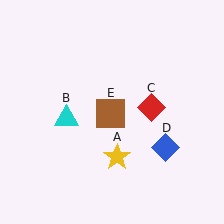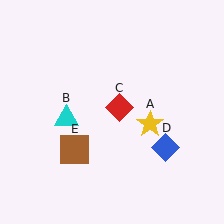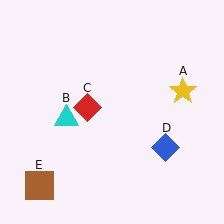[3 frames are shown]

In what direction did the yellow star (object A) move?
The yellow star (object A) moved up and to the right.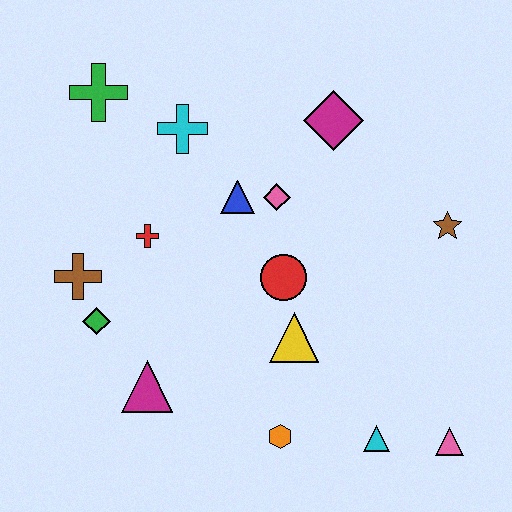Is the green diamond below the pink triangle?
No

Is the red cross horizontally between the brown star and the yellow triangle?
No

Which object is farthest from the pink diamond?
The pink triangle is farthest from the pink diamond.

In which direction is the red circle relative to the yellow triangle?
The red circle is above the yellow triangle.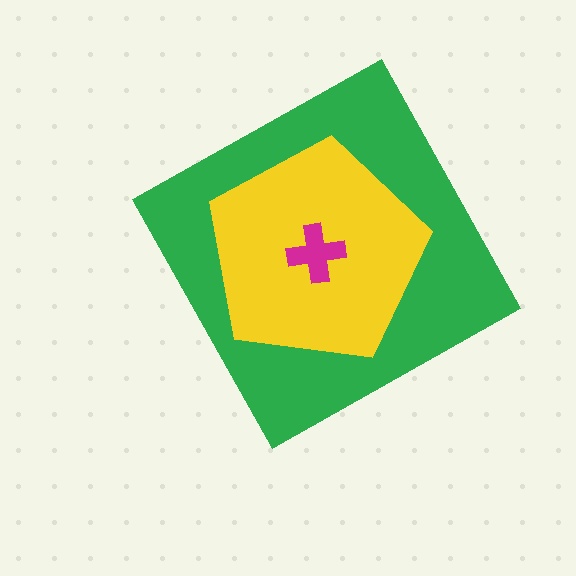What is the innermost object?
The magenta cross.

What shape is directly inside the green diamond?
The yellow pentagon.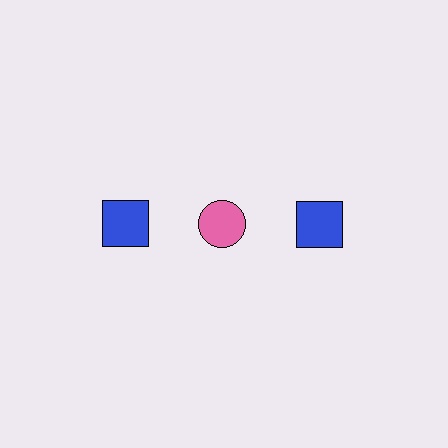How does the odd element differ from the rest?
It differs in both color (pink instead of blue) and shape (circle instead of square).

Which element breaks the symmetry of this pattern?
The pink circle in the top row, second from left column breaks the symmetry. All other shapes are blue squares.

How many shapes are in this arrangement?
There are 3 shapes arranged in a grid pattern.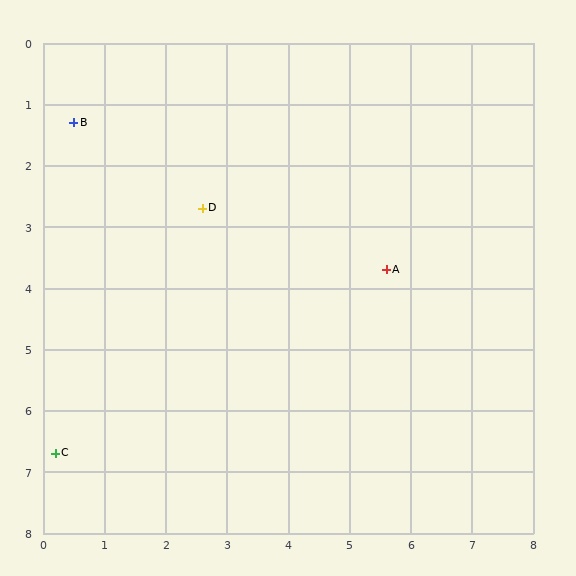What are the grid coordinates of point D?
Point D is at approximately (2.6, 2.7).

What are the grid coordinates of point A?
Point A is at approximately (5.6, 3.7).